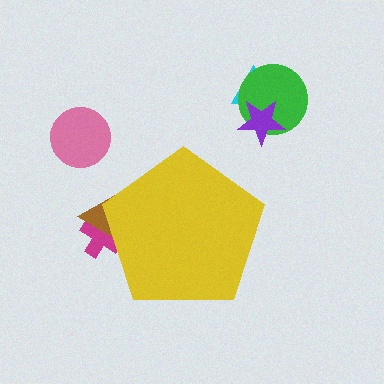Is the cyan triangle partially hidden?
No, the cyan triangle is fully visible.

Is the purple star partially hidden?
No, the purple star is fully visible.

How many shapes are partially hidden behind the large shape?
2 shapes are partially hidden.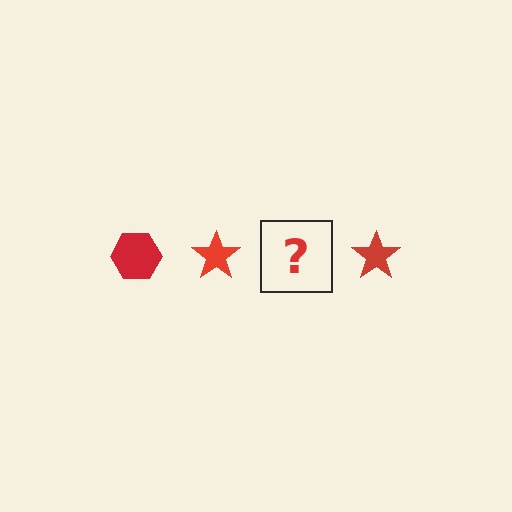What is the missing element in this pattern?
The missing element is a red hexagon.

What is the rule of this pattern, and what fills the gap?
The rule is that the pattern cycles through hexagon, star shapes in red. The gap should be filled with a red hexagon.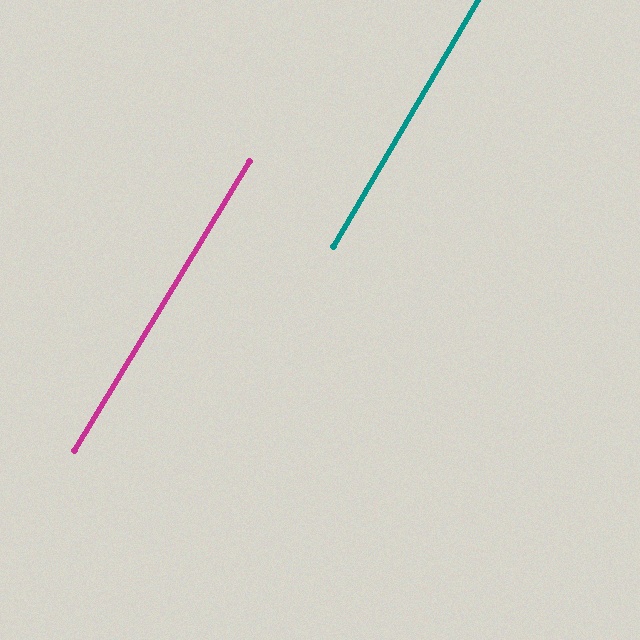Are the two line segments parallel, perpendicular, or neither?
Parallel — their directions differ by only 0.8°.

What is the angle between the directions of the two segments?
Approximately 1 degree.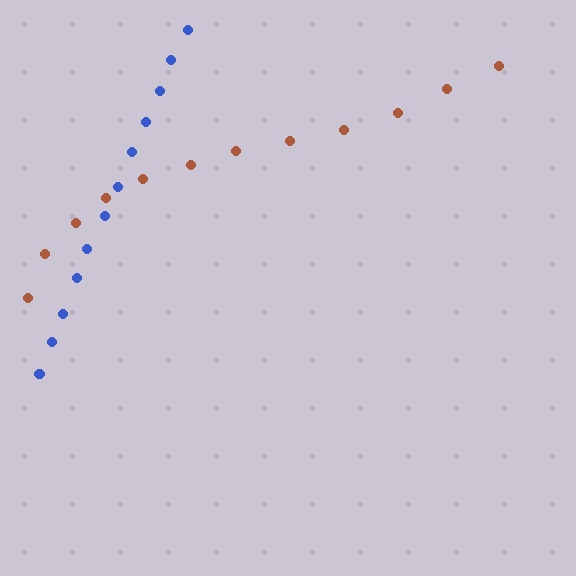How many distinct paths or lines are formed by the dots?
There are 2 distinct paths.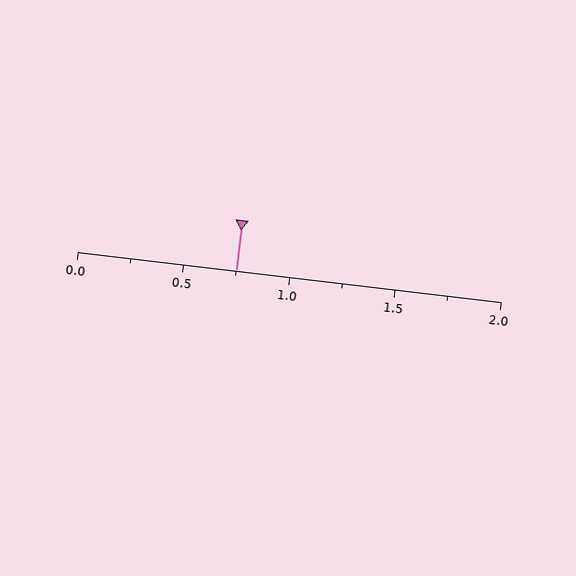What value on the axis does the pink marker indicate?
The marker indicates approximately 0.75.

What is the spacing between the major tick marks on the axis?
The major ticks are spaced 0.5 apart.